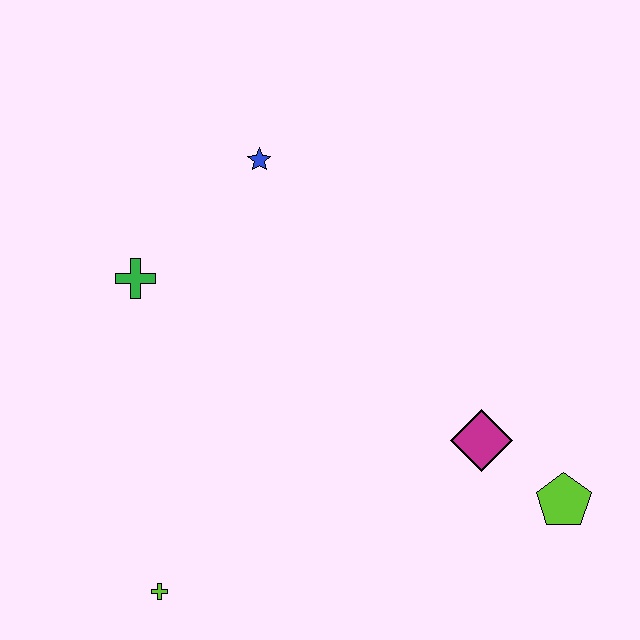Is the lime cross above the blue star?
No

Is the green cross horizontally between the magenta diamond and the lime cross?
No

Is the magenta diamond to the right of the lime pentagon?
No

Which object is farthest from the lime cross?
The blue star is farthest from the lime cross.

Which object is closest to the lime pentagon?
The magenta diamond is closest to the lime pentagon.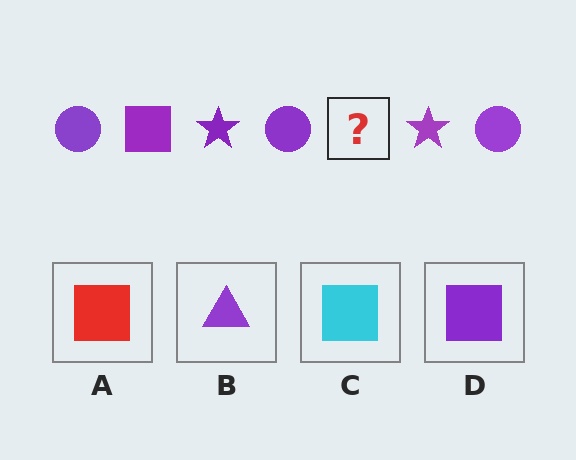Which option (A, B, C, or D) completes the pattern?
D.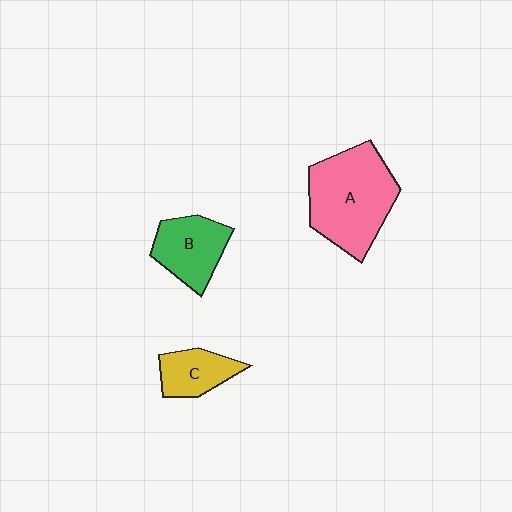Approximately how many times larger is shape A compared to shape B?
Approximately 1.8 times.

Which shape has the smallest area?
Shape C (yellow).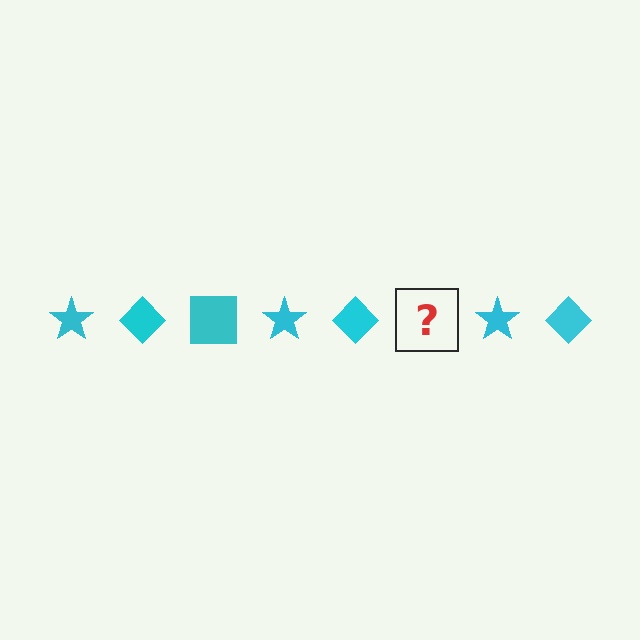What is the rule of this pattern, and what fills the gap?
The rule is that the pattern cycles through star, diamond, square shapes in cyan. The gap should be filled with a cyan square.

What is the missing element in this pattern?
The missing element is a cyan square.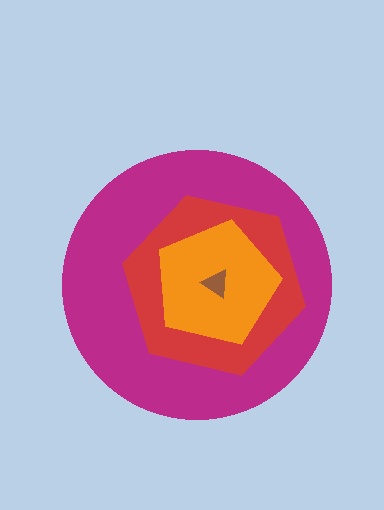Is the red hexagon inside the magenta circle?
Yes.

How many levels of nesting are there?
4.